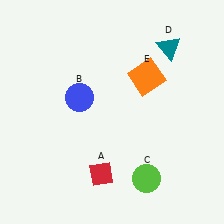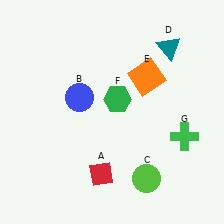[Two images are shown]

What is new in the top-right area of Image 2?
A green hexagon (F) was added in the top-right area of Image 2.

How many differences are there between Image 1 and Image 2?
There are 2 differences between the two images.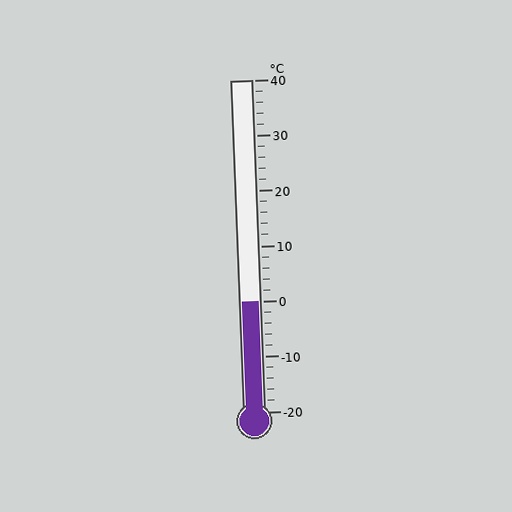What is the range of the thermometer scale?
The thermometer scale ranges from -20°C to 40°C.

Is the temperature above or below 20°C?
The temperature is below 20°C.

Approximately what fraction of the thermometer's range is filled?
The thermometer is filled to approximately 35% of its range.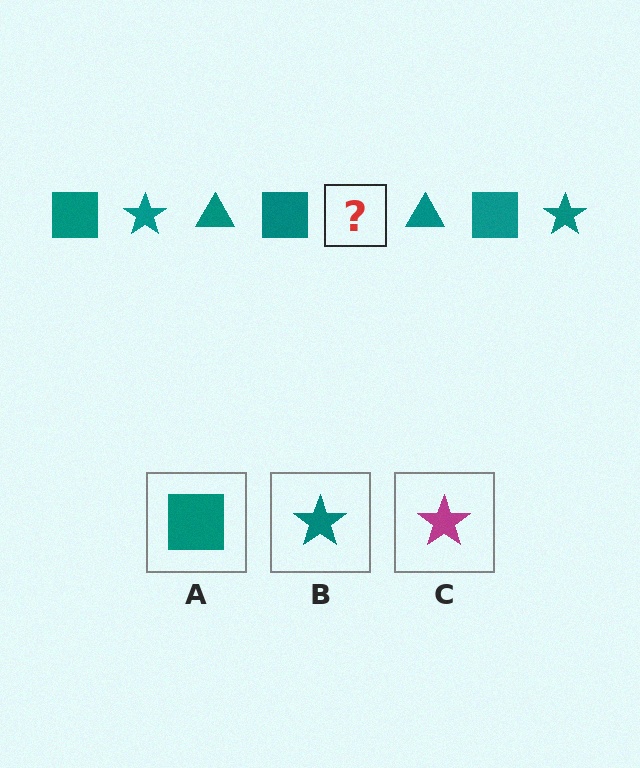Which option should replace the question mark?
Option B.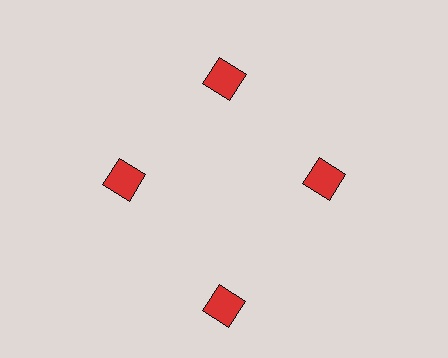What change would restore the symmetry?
The symmetry would be restored by moving it inward, back onto the ring so that all 4 diamonds sit at equal angles and equal distance from the center.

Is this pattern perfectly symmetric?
No. The 4 red diamonds are arranged in a ring, but one element near the 6 o'clock position is pushed outward from the center, breaking the 4-fold rotational symmetry.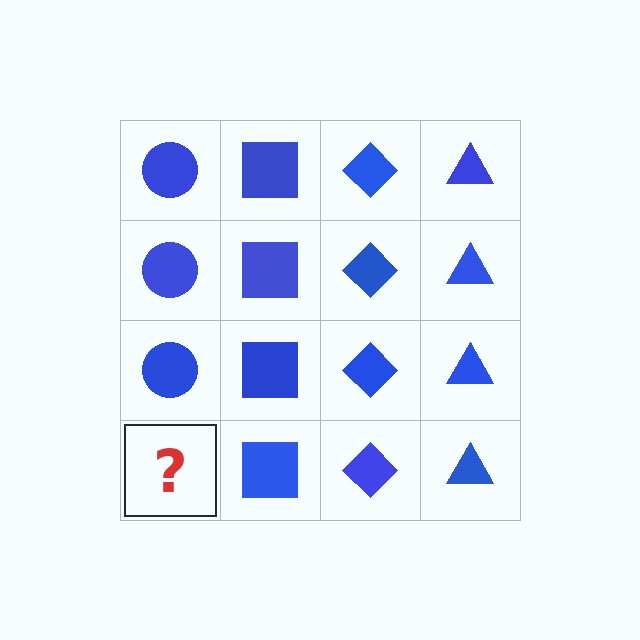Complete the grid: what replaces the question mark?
The question mark should be replaced with a blue circle.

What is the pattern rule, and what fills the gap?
The rule is that each column has a consistent shape. The gap should be filled with a blue circle.